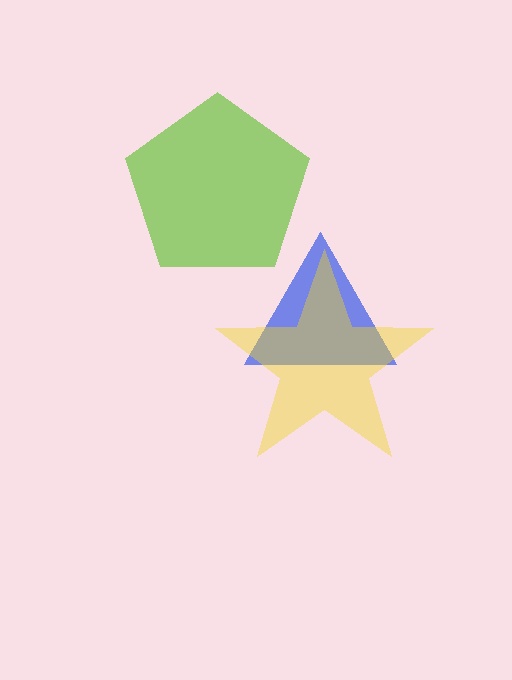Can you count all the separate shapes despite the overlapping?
Yes, there are 3 separate shapes.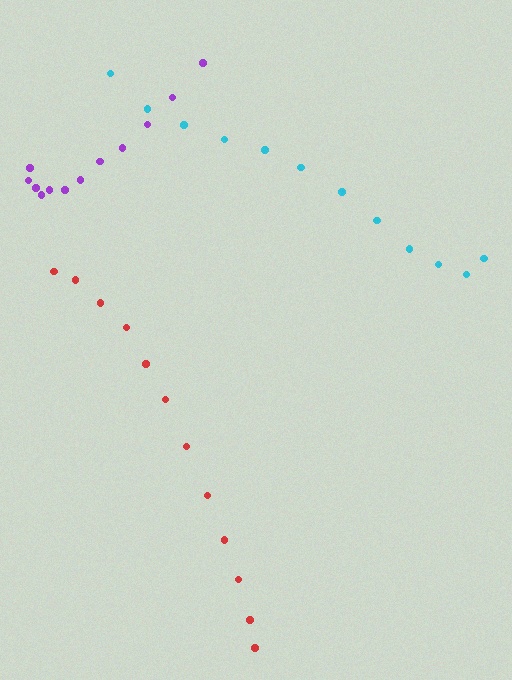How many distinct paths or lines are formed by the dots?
There are 3 distinct paths.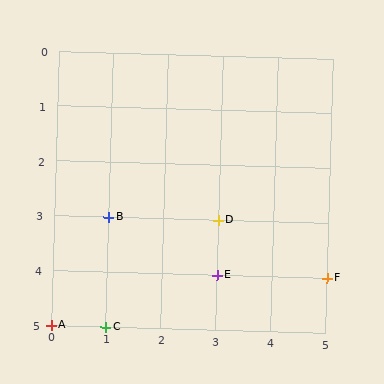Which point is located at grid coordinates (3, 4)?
Point E is at (3, 4).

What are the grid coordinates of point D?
Point D is at grid coordinates (3, 3).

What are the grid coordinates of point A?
Point A is at grid coordinates (0, 5).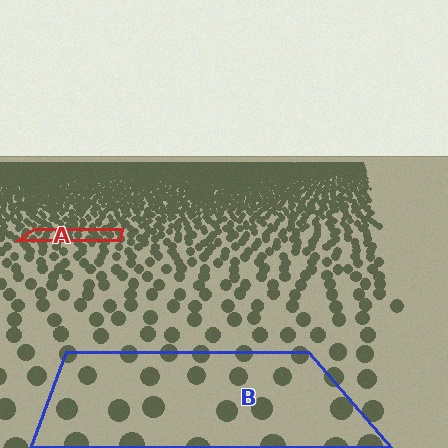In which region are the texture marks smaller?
The texture marks are smaller in region A, because it is farther away.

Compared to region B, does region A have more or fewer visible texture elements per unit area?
Region A has more texture elements per unit area — they are packed more densely because it is farther away.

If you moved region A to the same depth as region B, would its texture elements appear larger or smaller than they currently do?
They would appear larger. At a closer depth, the same texture elements are projected at a bigger on-screen size.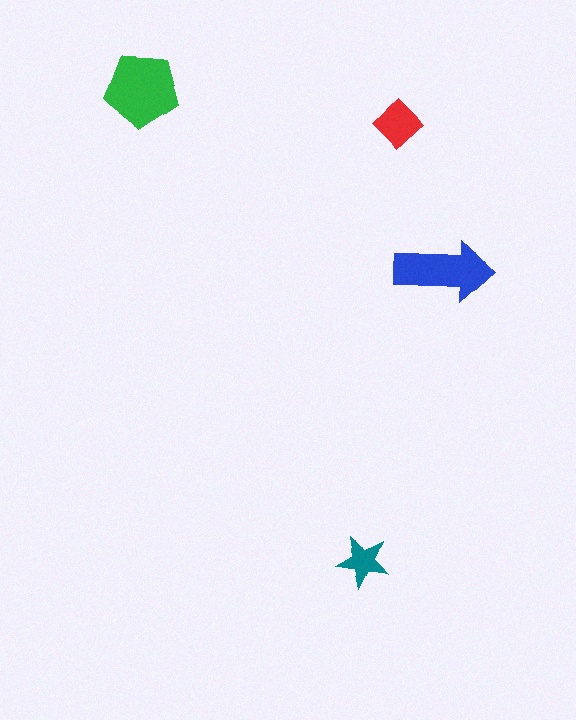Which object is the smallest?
The teal star.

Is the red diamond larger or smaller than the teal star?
Larger.